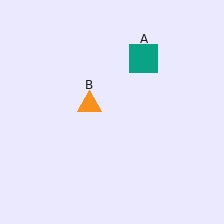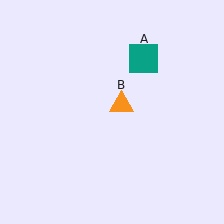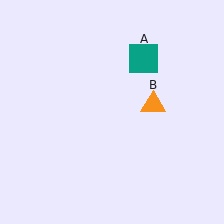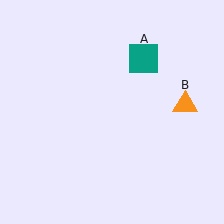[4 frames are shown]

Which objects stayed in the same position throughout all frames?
Teal square (object A) remained stationary.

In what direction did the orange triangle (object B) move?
The orange triangle (object B) moved right.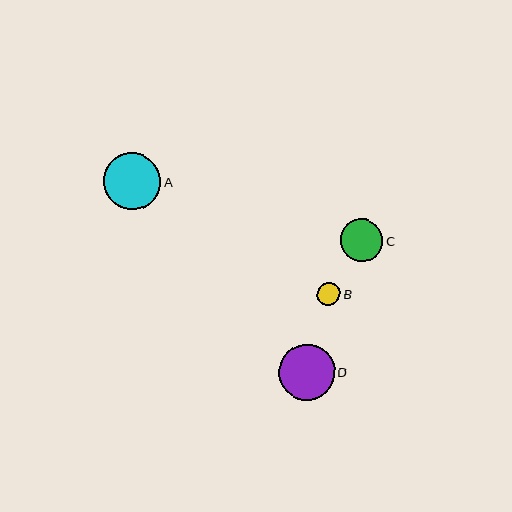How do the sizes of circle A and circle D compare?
Circle A and circle D are approximately the same size.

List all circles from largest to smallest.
From largest to smallest: A, D, C, B.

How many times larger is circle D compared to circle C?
Circle D is approximately 1.3 times the size of circle C.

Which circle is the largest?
Circle A is the largest with a size of approximately 57 pixels.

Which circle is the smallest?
Circle B is the smallest with a size of approximately 23 pixels.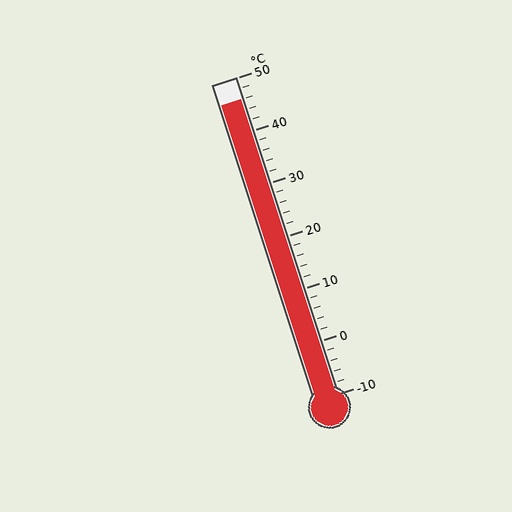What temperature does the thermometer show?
The thermometer shows approximately 46°C.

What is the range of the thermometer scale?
The thermometer scale ranges from -10°C to 50°C.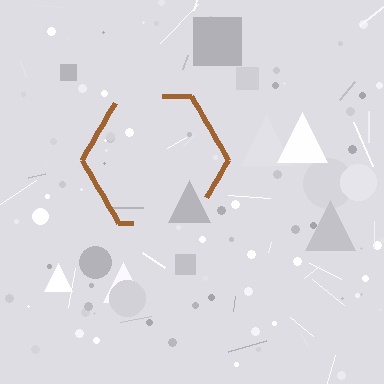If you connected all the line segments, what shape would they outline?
They would outline a hexagon.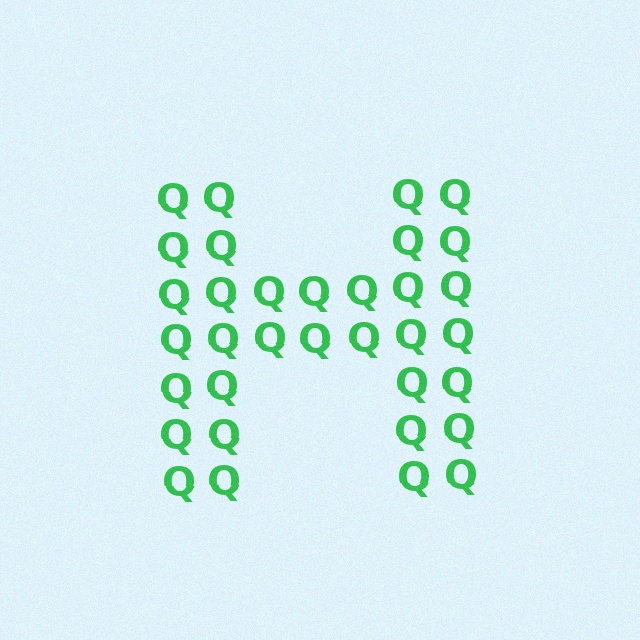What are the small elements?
The small elements are letter Q's.